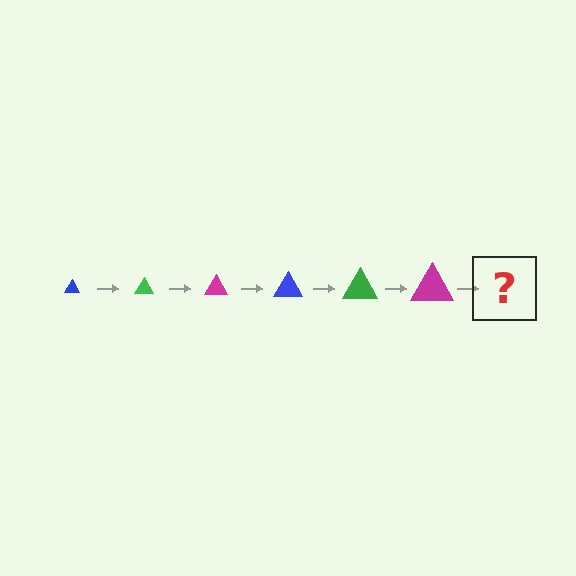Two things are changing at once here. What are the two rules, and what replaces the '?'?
The two rules are that the triangle grows larger each step and the color cycles through blue, green, and magenta. The '?' should be a blue triangle, larger than the previous one.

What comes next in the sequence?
The next element should be a blue triangle, larger than the previous one.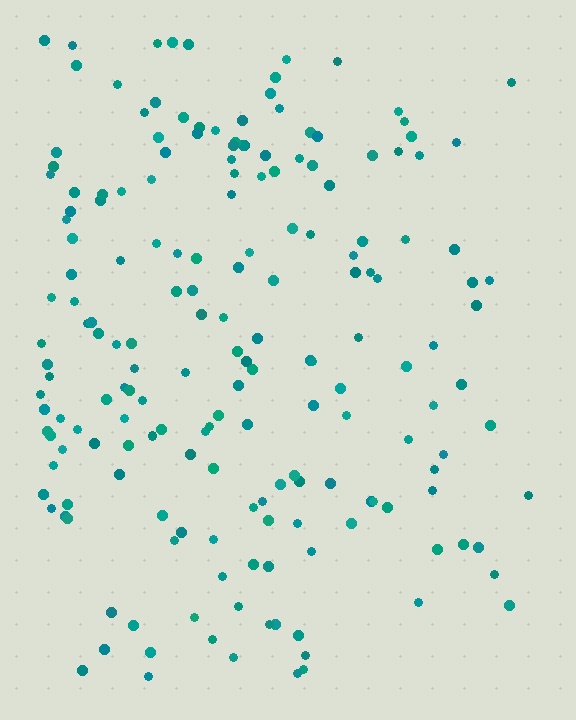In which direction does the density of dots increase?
From right to left, with the left side densest.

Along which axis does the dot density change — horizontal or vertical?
Horizontal.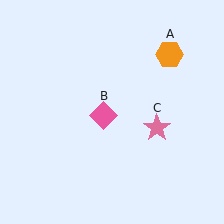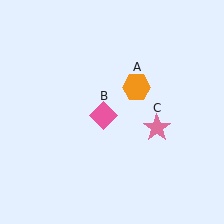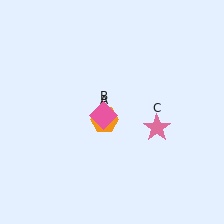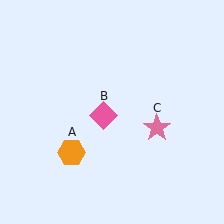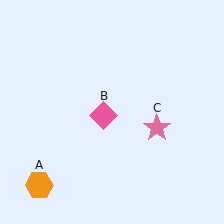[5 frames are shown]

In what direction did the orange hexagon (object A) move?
The orange hexagon (object A) moved down and to the left.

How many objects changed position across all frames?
1 object changed position: orange hexagon (object A).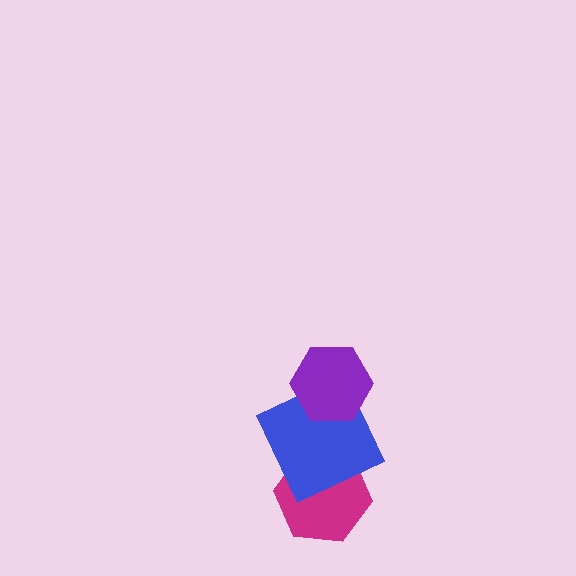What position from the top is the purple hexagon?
The purple hexagon is 1st from the top.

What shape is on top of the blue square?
The purple hexagon is on top of the blue square.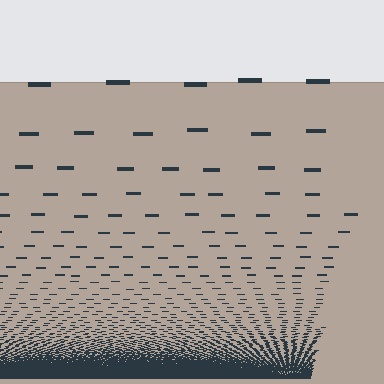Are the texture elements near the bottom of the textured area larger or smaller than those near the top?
Smaller. The gradient is inverted — elements near the bottom are smaller and denser.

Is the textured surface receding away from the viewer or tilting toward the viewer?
The surface appears to tilt toward the viewer. Texture elements get larger and sparser toward the top.